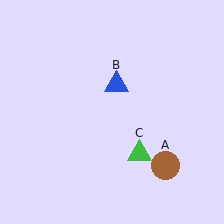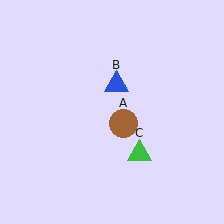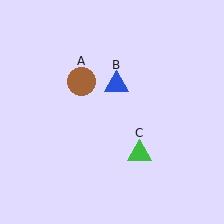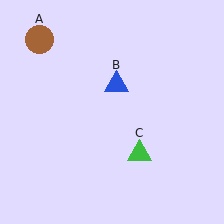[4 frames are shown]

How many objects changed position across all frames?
1 object changed position: brown circle (object A).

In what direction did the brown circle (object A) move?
The brown circle (object A) moved up and to the left.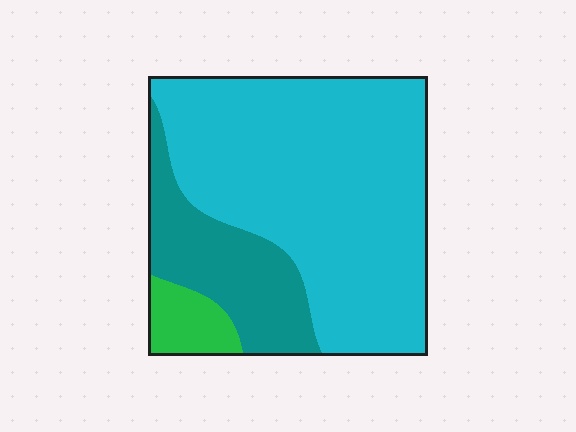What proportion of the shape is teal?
Teal takes up about one fifth (1/5) of the shape.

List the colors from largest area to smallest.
From largest to smallest: cyan, teal, green.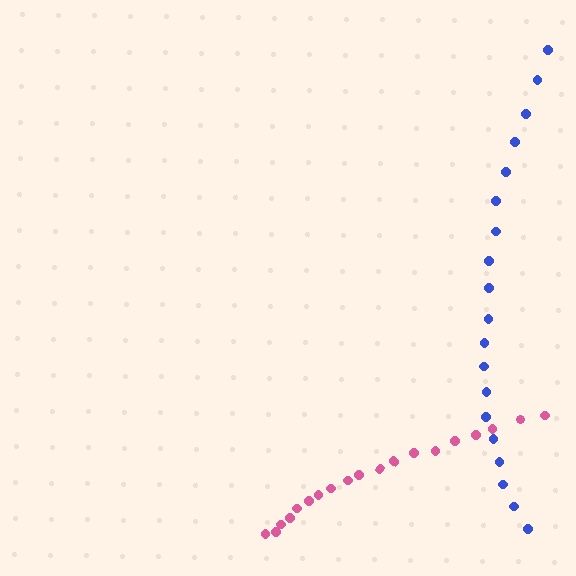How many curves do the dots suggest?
There are 2 distinct paths.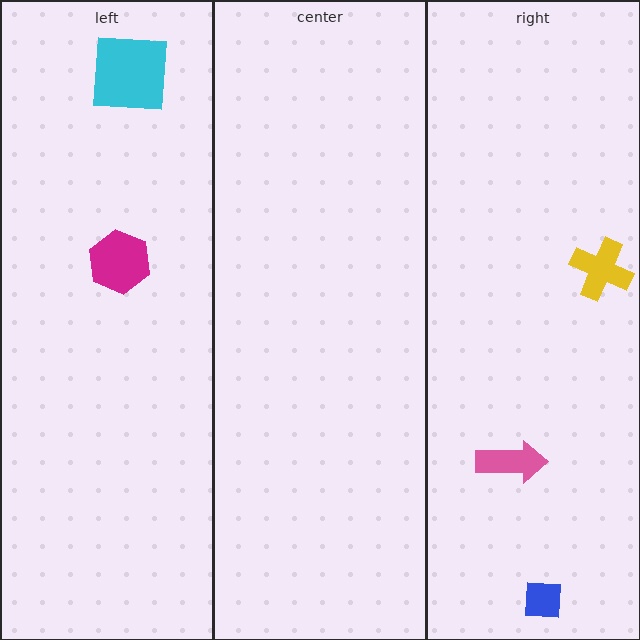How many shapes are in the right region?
3.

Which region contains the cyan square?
The left region.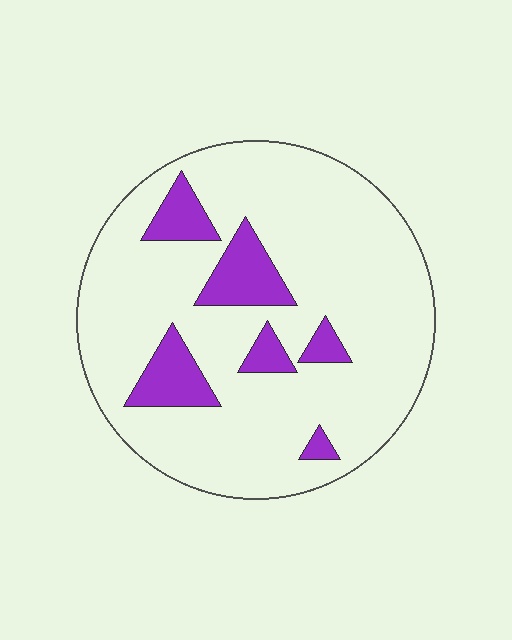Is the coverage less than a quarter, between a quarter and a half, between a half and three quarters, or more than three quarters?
Less than a quarter.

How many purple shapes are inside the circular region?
6.